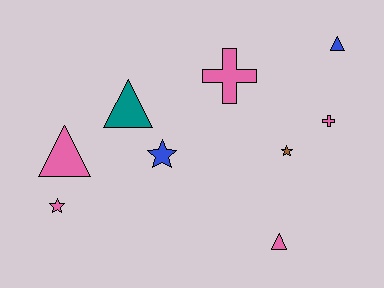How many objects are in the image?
There are 9 objects.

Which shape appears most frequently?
Triangle, with 4 objects.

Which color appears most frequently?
Pink, with 5 objects.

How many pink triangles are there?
There are 2 pink triangles.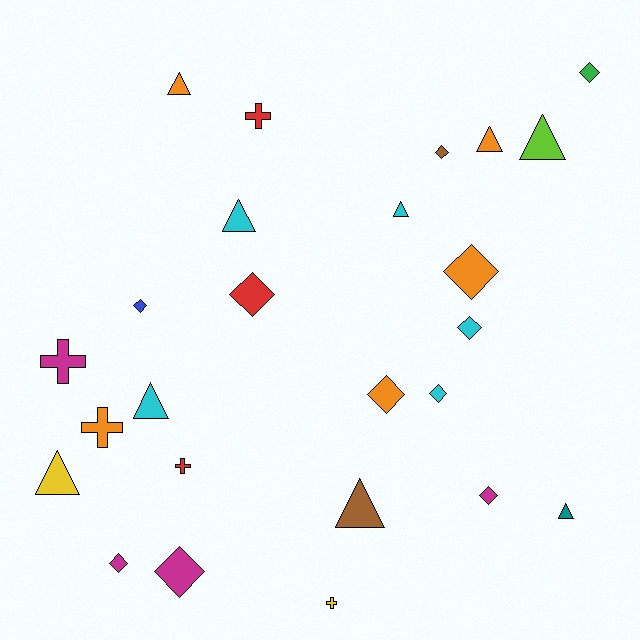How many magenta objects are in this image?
There are 4 magenta objects.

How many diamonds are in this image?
There are 11 diamonds.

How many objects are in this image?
There are 25 objects.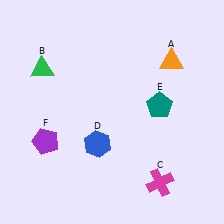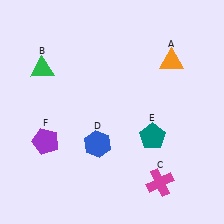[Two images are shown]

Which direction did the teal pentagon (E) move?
The teal pentagon (E) moved down.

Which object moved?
The teal pentagon (E) moved down.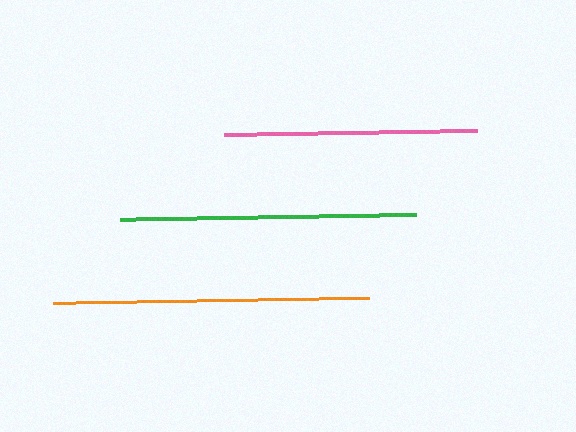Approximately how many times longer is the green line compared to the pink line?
The green line is approximately 1.2 times the length of the pink line.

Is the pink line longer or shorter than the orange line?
The orange line is longer than the pink line.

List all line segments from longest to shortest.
From longest to shortest: orange, green, pink.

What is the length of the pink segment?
The pink segment is approximately 253 pixels long.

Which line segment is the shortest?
The pink line is the shortest at approximately 253 pixels.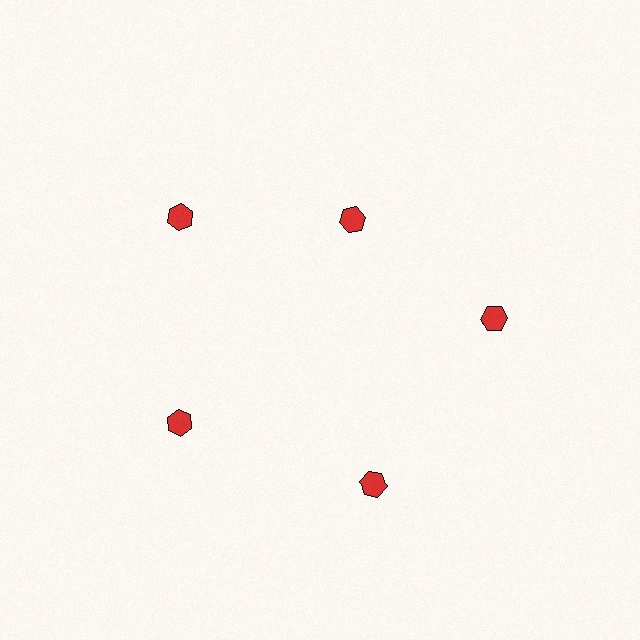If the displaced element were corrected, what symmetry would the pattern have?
It would have 5-fold rotational symmetry — the pattern would map onto itself every 72 degrees.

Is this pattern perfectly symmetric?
No. The 5 red hexagons are arranged in a ring, but one element near the 1 o'clock position is pulled inward toward the center, breaking the 5-fold rotational symmetry.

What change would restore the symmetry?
The symmetry would be restored by moving it outward, back onto the ring so that all 5 hexagons sit at equal angles and equal distance from the center.